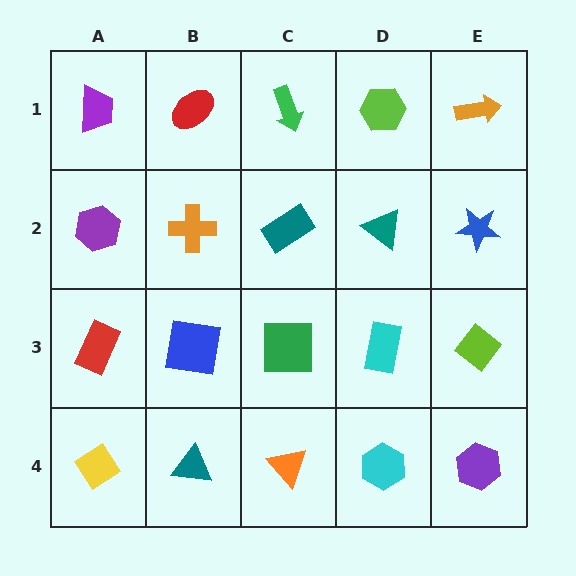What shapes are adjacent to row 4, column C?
A green square (row 3, column C), a teal triangle (row 4, column B), a cyan hexagon (row 4, column D).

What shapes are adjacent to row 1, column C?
A teal rectangle (row 2, column C), a red ellipse (row 1, column B), a lime hexagon (row 1, column D).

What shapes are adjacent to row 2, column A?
A purple trapezoid (row 1, column A), a red rectangle (row 3, column A), an orange cross (row 2, column B).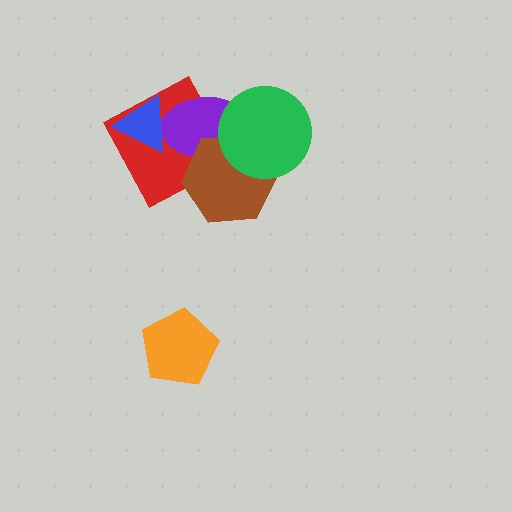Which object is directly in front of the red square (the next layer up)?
The purple ellipse is directly in front of the red square.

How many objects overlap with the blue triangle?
2 objects overlap with the blue triangle.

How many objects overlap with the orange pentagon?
0 objects overlap with the orange pentagon.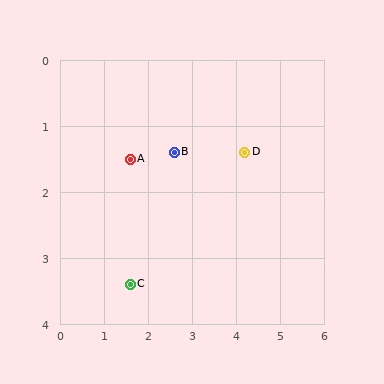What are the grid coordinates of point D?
Point D is at approximately (4.2, 1.4).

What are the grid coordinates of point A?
Point A is at approximately (1.6, 1.5).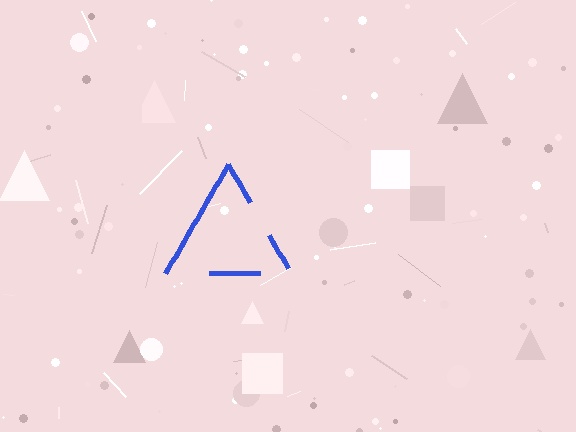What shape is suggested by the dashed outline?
The dashed outline suggests a triangle.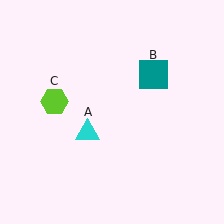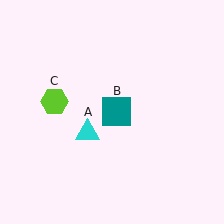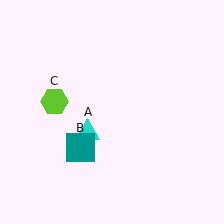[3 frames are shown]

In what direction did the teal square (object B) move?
The teal square (object B) moved down and to the left.